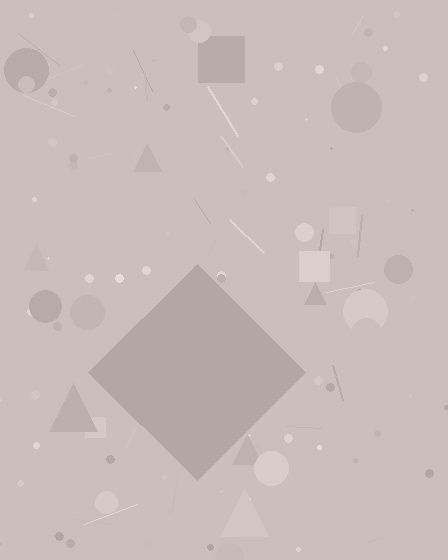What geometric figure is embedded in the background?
A diamond is embedded in the background.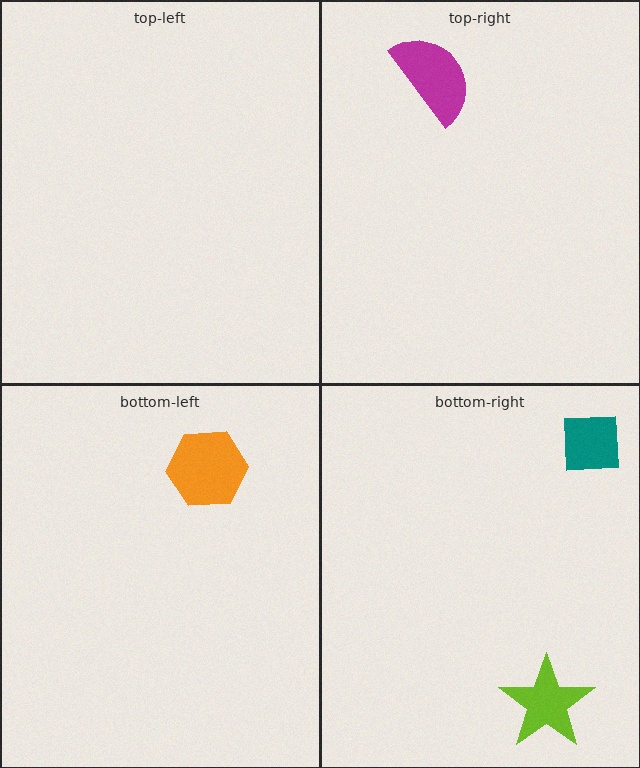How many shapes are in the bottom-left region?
1.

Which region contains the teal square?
The bottom-right region.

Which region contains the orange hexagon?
The bottom-left region.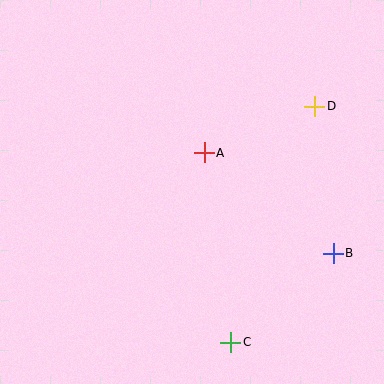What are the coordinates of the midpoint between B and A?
The midpoint between B and A is at (269, 203).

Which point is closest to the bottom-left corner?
Point C is closest to the bottom-left corner.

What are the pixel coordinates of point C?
Point C is at (231, 342).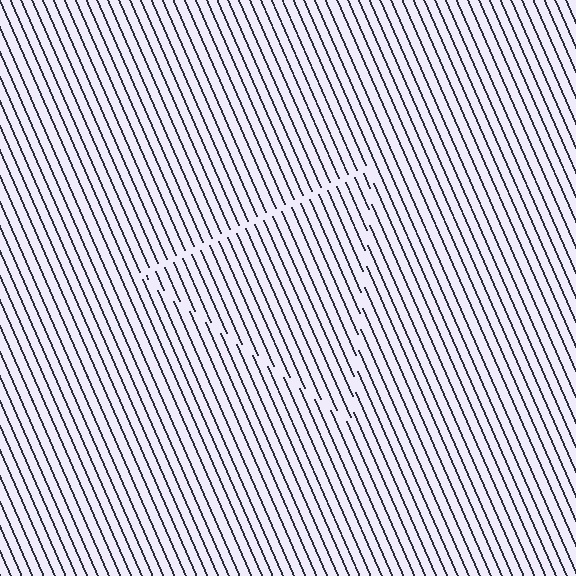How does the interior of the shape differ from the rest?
The interior of the shape contains the same grating, shifted by half a period — the contour is defined by the phase discontinuity where line-ends from the inner and outer gratings abut.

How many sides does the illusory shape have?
3 sides — the line-ends trace a triangle.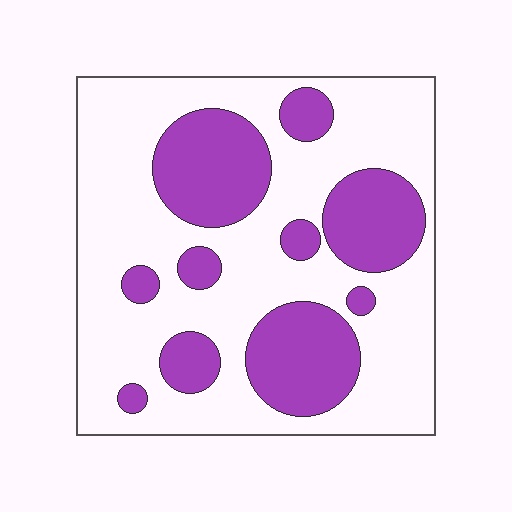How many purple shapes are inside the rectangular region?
10.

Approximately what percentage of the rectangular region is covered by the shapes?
Approximately 30%.